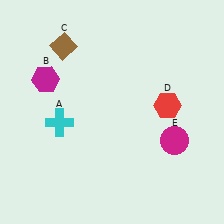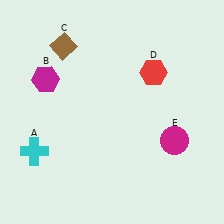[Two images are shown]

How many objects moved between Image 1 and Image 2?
2 objects moved between the two images.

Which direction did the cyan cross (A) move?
The cyan cross (A) moved down.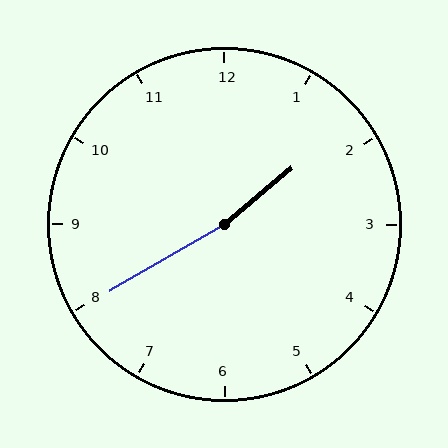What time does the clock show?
1:40.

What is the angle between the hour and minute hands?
Approximately 170 degrees.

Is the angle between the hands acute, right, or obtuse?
It is obtuse.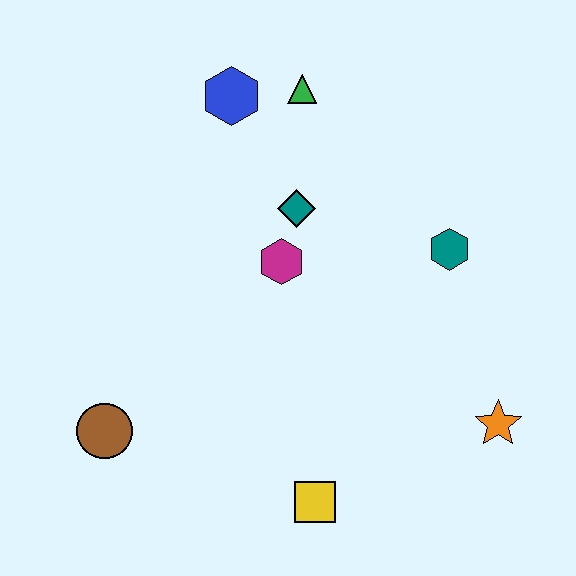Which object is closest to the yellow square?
The orange star is closest to the yellow square.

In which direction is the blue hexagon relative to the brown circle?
The blue hexagon is above the brown circle.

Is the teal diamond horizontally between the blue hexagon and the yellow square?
Yes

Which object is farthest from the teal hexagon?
The brown circle is farthest from the teal hexagon.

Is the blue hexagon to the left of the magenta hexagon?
Yes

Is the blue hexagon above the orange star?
Yes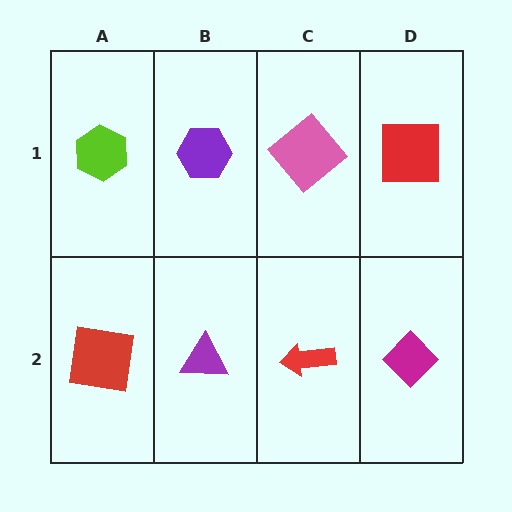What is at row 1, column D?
A red square.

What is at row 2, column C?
A red arrow.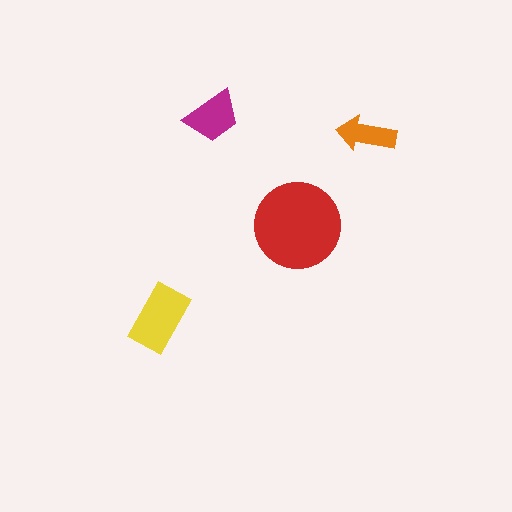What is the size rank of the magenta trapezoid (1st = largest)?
3rd.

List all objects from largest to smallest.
The red circle, the yellow rectangle, the magenta trapezoid, the orange arrow.